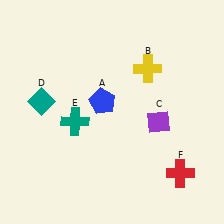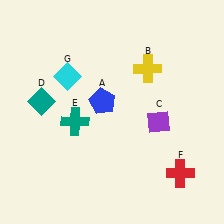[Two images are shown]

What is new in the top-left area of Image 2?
A cyan diamond (G) was added in the top-left area of Image 2.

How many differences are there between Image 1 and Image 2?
There is 1 difference between the two images.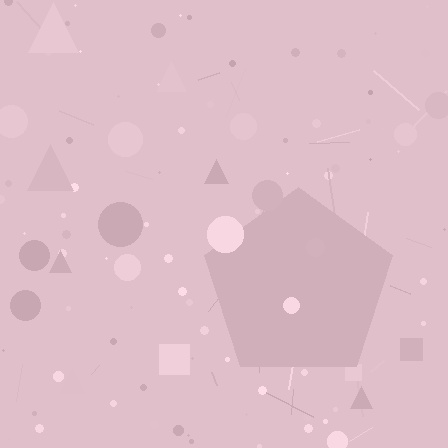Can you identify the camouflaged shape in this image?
The camouflaged shape is a pentagon.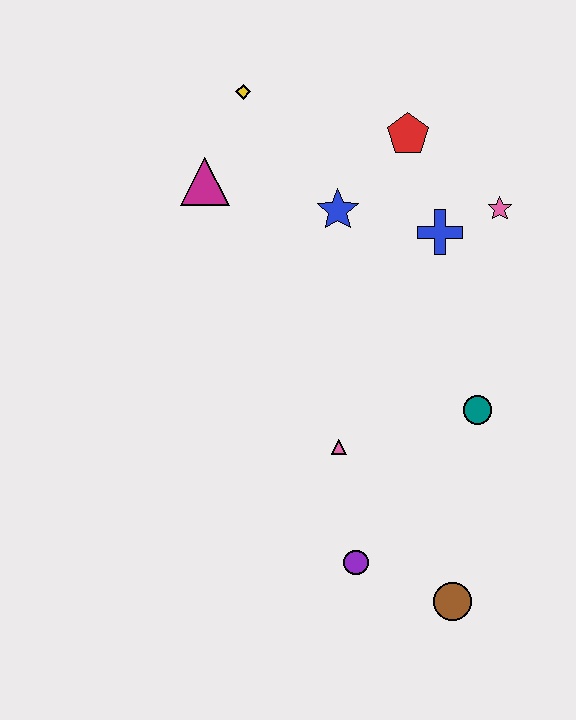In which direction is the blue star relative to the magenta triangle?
The blue star is to the right of the magenta triangle.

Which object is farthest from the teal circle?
The yellow diamond is farthest from the teal circle.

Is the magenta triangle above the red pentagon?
No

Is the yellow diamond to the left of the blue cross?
Yes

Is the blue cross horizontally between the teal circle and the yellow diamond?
Yes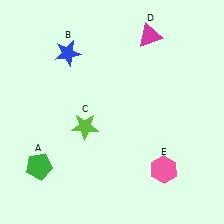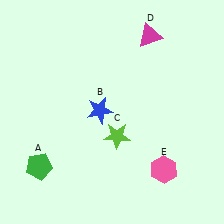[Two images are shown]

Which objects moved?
The objects that moved are: the blue star (B), the lime star (C).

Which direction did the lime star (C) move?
The lime star (C) moved right.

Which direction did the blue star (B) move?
The blue star (B) moved down.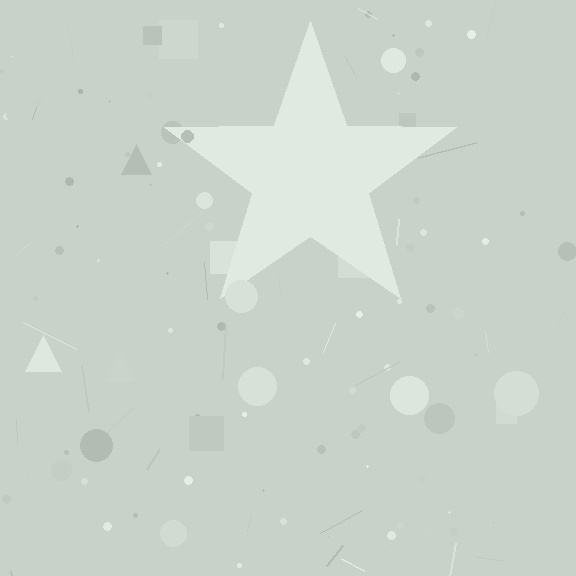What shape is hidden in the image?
A star is hidden in the image.